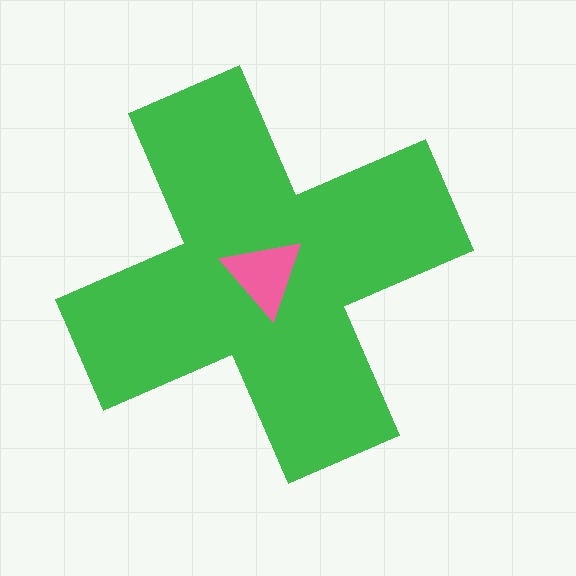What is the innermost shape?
The pink triangle.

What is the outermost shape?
The green cross.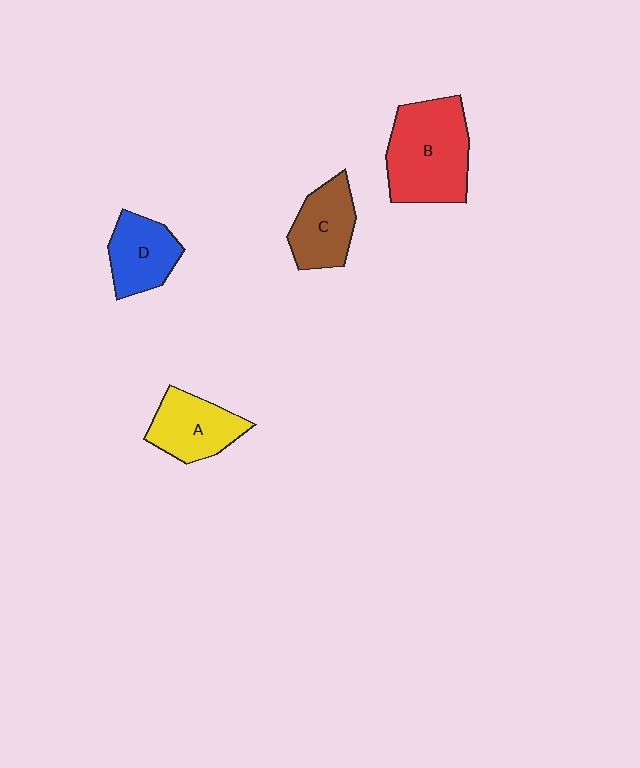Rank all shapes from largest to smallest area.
From largest to smallest: B (red), A (yellow), C (brown), D (blue).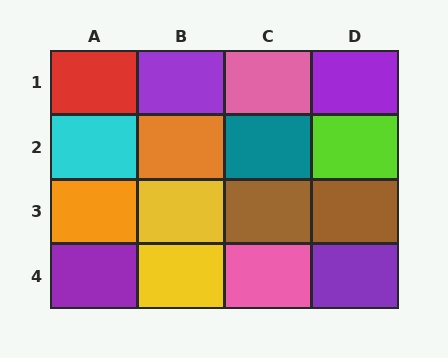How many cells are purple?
4 cells are purple.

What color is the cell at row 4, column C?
Pink.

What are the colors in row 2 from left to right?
Cyan, orange, teal, lime.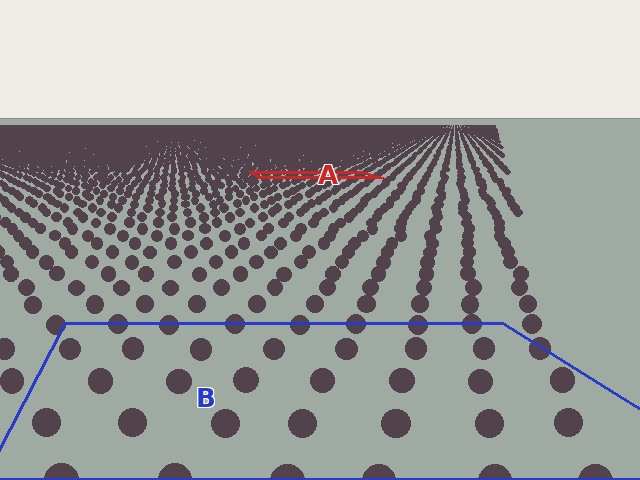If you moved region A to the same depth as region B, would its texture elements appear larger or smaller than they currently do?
They would appear larger. At a closer depth, the same texture elements are projected at a bigger on-screen size.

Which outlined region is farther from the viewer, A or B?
Region A is farther from the viewer — the texture elements inside it appear smaller and more densely packed.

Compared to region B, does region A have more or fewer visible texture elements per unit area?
Region A has more texture elements per unit area — they are packed more densely because it is farther away.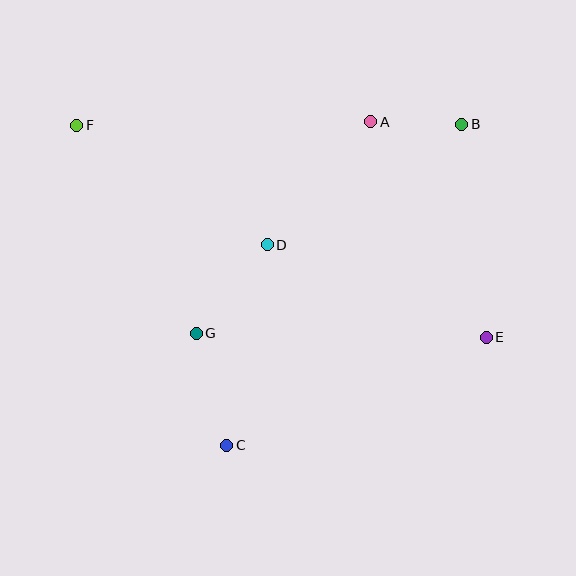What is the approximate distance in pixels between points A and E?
The distance between A and E is approximately 244 pixels.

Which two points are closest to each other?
Points A and B are closest to each other.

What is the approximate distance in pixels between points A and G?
The distance between A and G is approximately 274 pixels.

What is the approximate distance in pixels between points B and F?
The distance between B and F is approximately 385 pixels.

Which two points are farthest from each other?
Points E and F are farthest from each other.